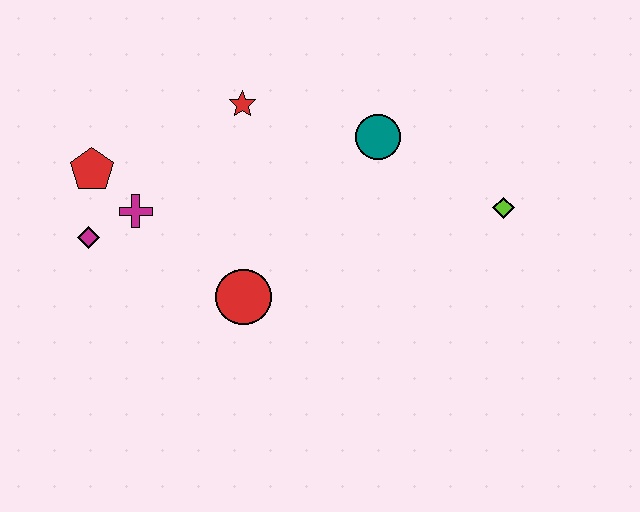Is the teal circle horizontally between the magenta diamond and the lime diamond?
Yes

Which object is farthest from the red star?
The lime diamond is farthest from the red star.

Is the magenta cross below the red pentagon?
Yes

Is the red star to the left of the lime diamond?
Yes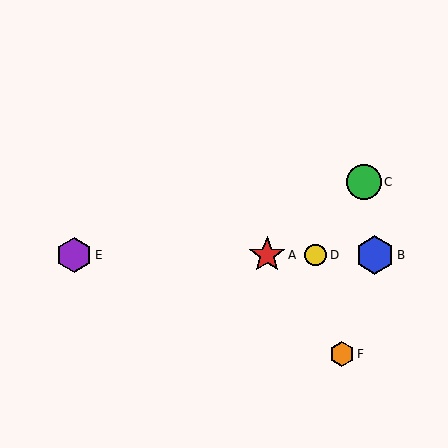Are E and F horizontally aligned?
No, E is at y≈255 and F is at y≈354.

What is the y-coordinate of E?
Object E is at y≈255.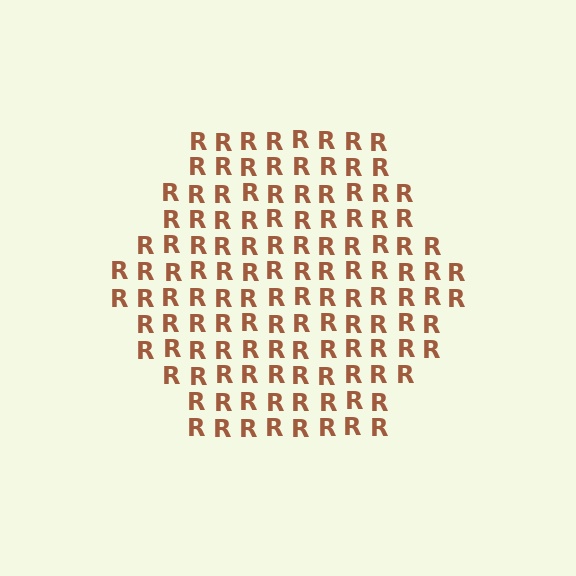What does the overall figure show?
The overall figure shows a hexagon.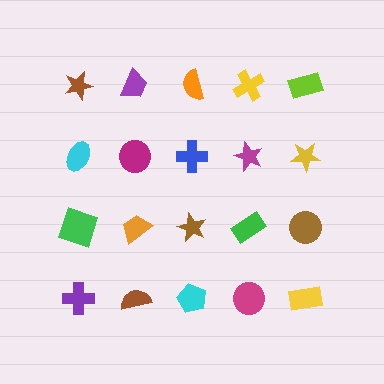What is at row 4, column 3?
A cyan pentagon.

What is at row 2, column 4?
A magenta star.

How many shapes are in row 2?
5 shapes.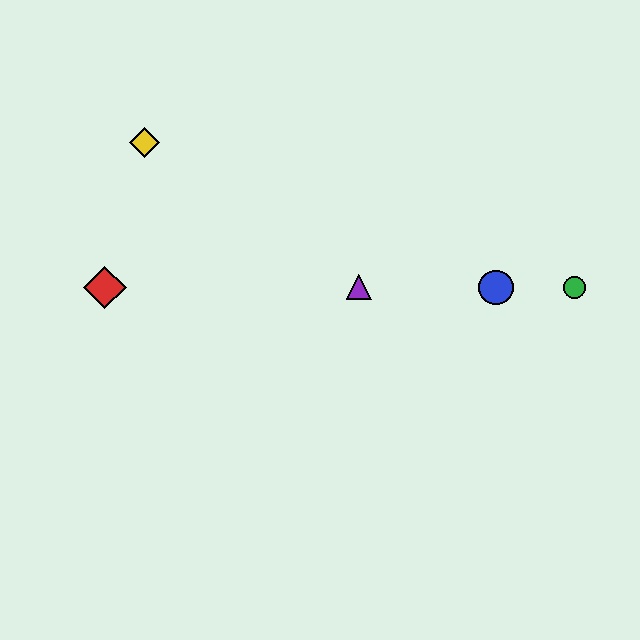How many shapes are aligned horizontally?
4 shapes (the red diamond, the blue circle, the green circle, the purple triangle) are aligned horizontally.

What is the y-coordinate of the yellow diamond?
The yellow diamond is at y≈142.